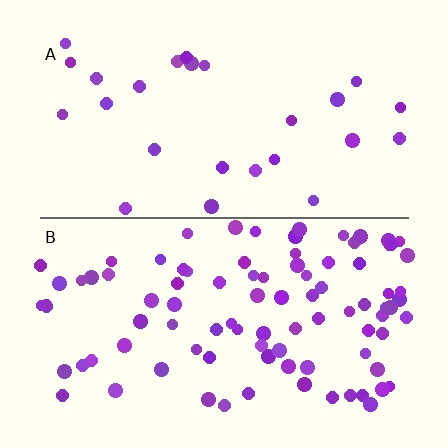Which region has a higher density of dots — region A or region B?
B (the bottom).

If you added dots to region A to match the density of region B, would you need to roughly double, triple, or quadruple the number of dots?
Approximately triple.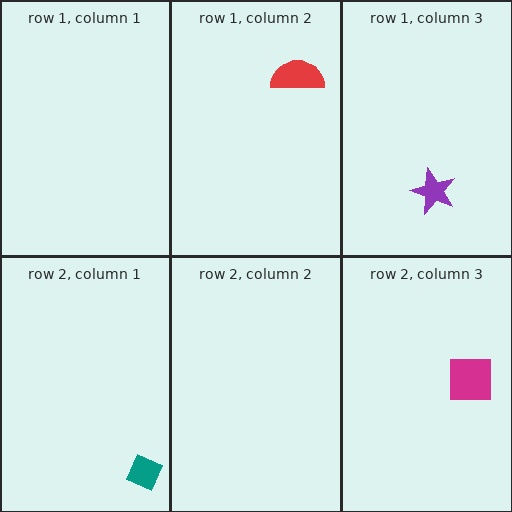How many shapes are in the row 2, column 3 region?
1.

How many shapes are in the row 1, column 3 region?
1.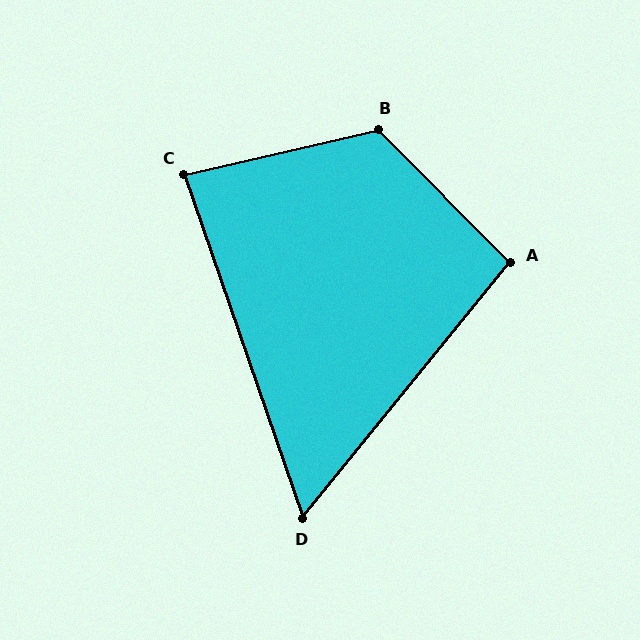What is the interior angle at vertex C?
Approximately 84 degrees (acute).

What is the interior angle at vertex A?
Approximately 96 degrees (obtuse).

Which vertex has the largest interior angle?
B, at approximately 122 degrees.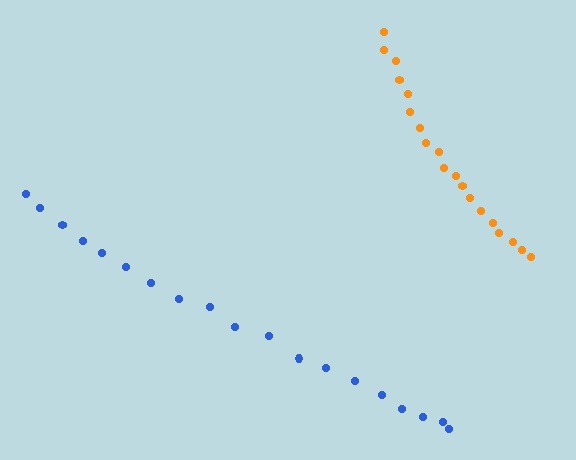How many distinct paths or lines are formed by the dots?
There are 2 distinct paths.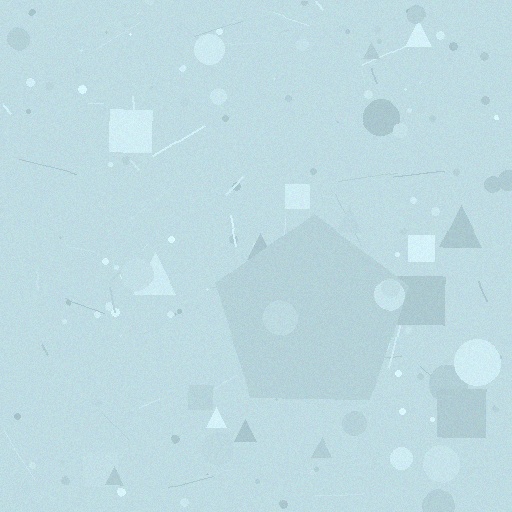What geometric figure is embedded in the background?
A pentagon is embedded in the background.